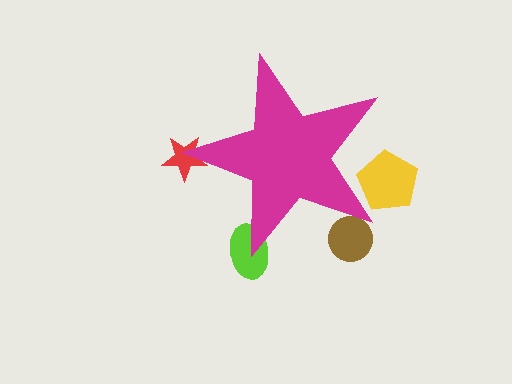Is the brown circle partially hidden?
Yes, the brown circle is partially hidden behind the magenta star.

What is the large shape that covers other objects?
A magenta star.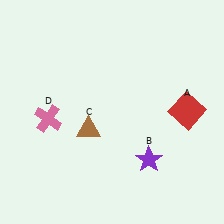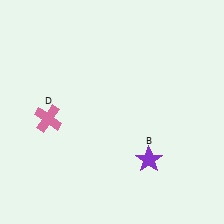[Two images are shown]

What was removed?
The red square (A), the brown triangle (C) were removed in Image 2.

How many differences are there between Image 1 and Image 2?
There are 2 differences between the two images.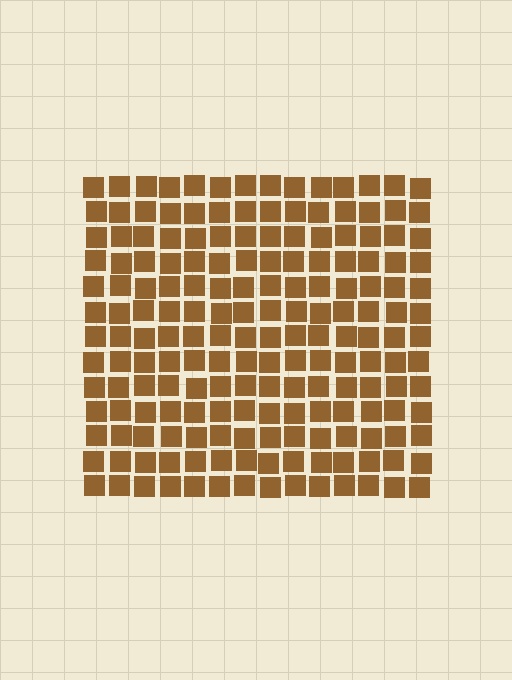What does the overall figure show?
The overall figure shows a square.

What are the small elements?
The small elements are squares.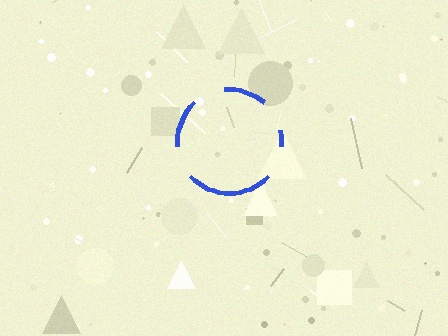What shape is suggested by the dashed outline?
The dashed outline suggests a circle.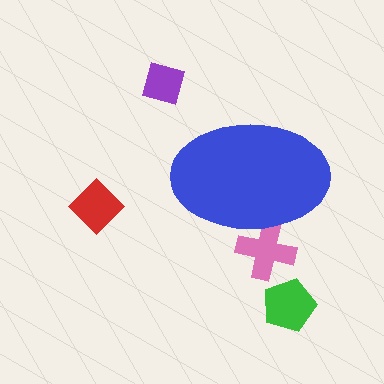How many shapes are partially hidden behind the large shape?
1 shape is partially hidden.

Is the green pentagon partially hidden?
No, the green pentagon is fully visible.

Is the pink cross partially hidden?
Yes, the pink cross is partially hidden behind the blue ellipse.